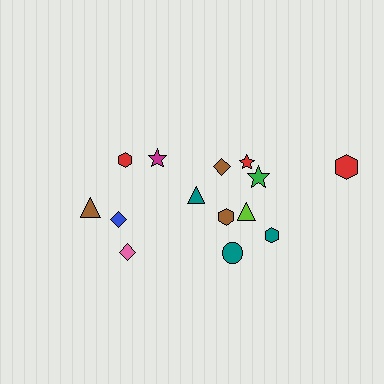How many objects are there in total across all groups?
There are 14 objects.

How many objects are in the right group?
There are 8 objects.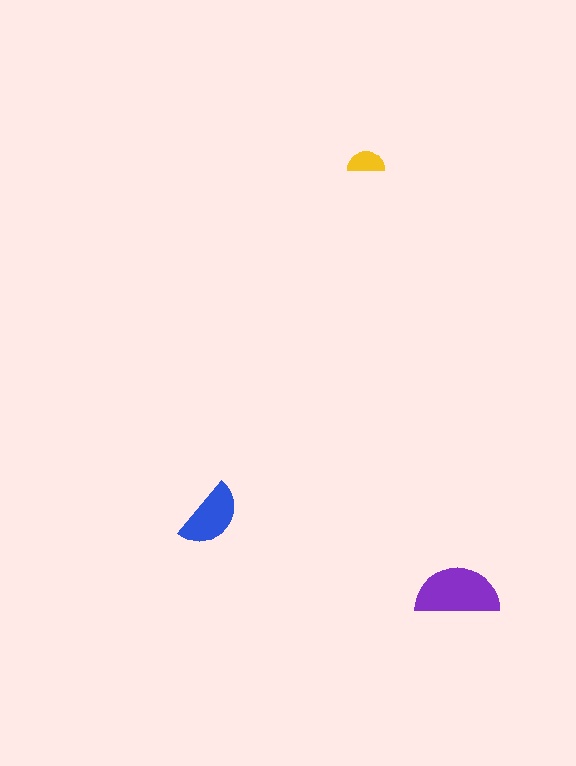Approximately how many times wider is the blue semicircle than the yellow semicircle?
About 2 times wider.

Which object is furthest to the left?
The blue semicircle is leftmost.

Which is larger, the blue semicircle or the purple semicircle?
The purple one.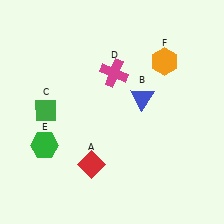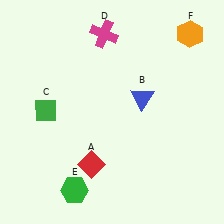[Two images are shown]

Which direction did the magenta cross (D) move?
The magenta cross (D) moved up.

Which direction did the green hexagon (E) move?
The green hexagon (E) moved down.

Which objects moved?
The objects that moved are: the magenta cross (D), the green hexagon (E), the orange hexagon (F).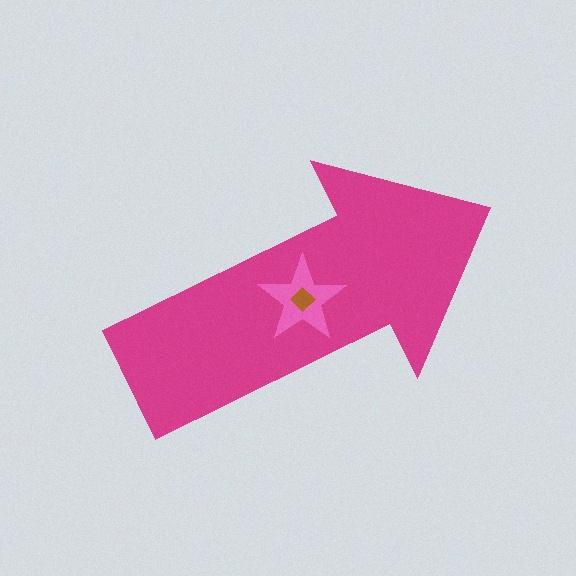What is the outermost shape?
The magenta arrow.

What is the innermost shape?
The brown diamond.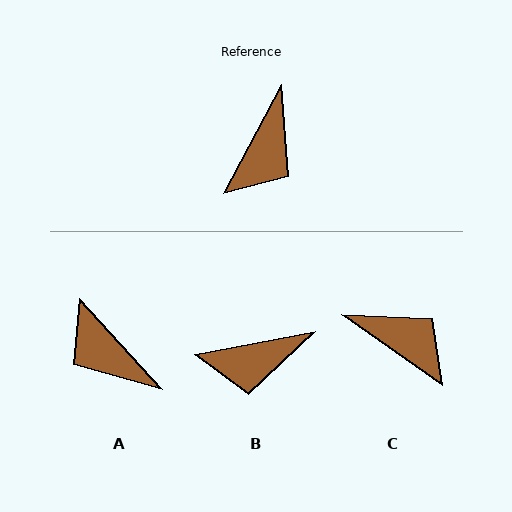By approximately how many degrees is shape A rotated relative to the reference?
Approximately 110 degrees clockwise.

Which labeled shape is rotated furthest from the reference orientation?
A, about 110 degrees away.